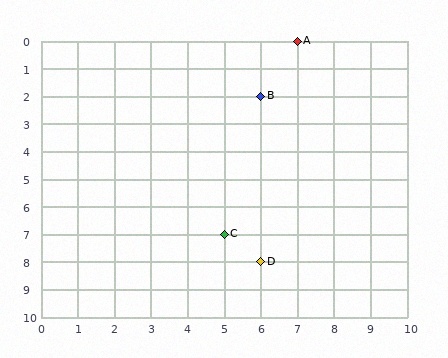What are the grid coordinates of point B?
Point B is at grid coordinates (6, 2).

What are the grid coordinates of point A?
Point A is at grid coordinates (7, 0).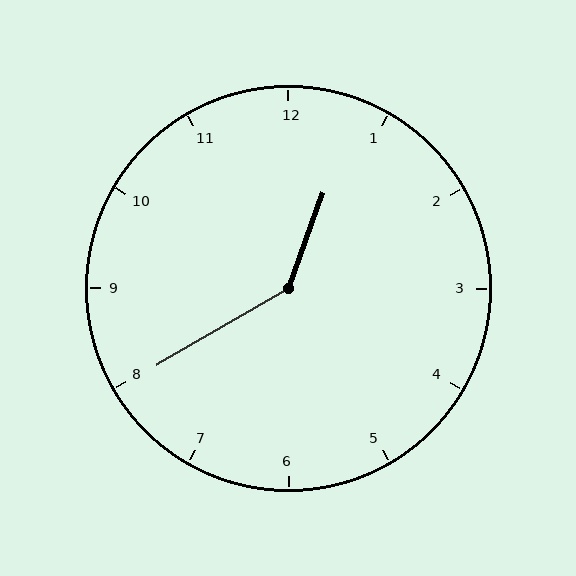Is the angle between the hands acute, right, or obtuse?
It is obtuse.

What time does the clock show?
12:40.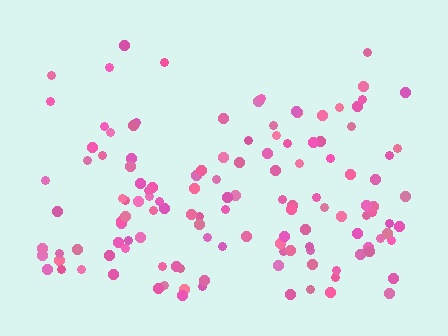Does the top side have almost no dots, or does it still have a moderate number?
Still a moderate number, just noticeably fewer than the bottom.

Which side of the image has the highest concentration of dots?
The bottom.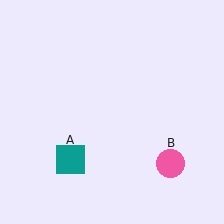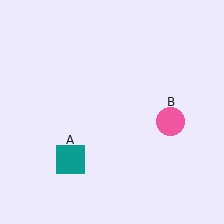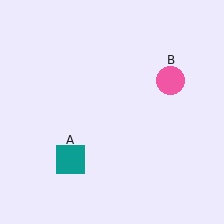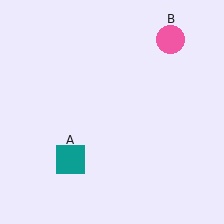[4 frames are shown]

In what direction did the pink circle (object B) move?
The pink circle (object B) moved up.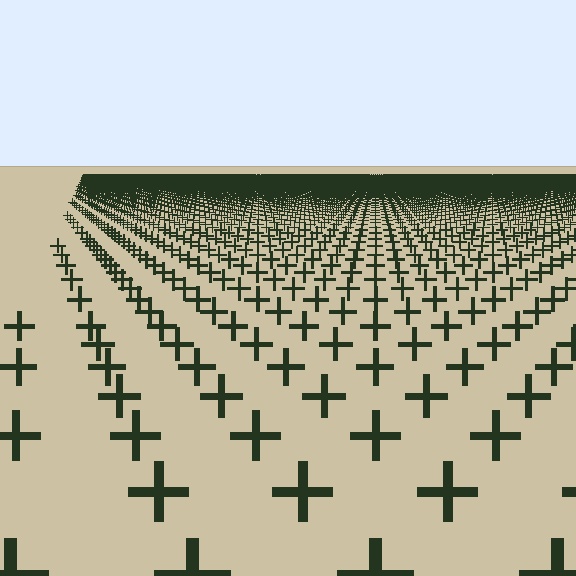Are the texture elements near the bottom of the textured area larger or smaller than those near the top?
Larger. Near the bottom, elements are closer to the viewer and appear at a bigger on-screen size.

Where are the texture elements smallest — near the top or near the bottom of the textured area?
Near the top.